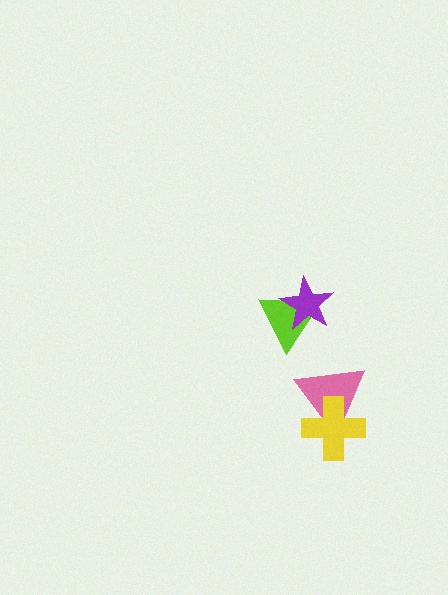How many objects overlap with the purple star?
1 object overlaps with the purple star.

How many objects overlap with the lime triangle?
1 object overlaps with the lime triangle.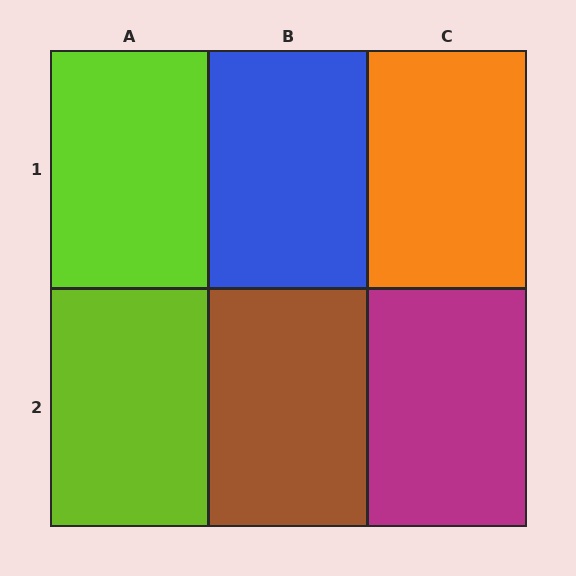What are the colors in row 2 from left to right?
Lime, brown, magenta.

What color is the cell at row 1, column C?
Orange.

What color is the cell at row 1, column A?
Lime.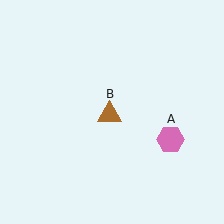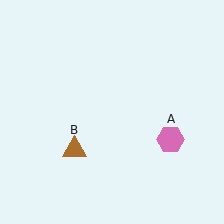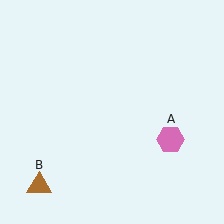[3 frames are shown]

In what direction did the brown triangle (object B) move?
The brown triangle (object B) moved down and to the left.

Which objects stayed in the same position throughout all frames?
Pink hexagon (object A) remained stationary.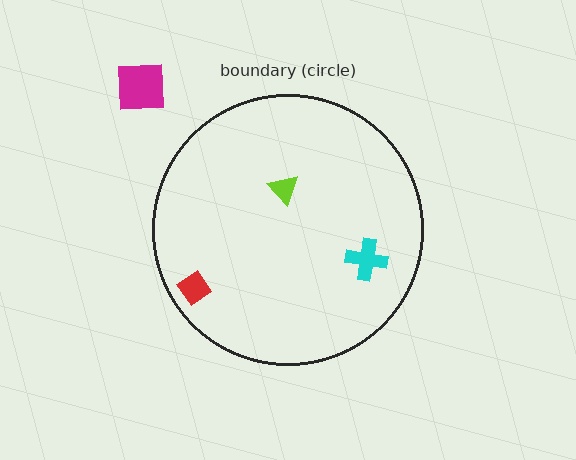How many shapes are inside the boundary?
3 inside, 1 outside.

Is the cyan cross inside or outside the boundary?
Inside.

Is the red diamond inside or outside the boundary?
Inside.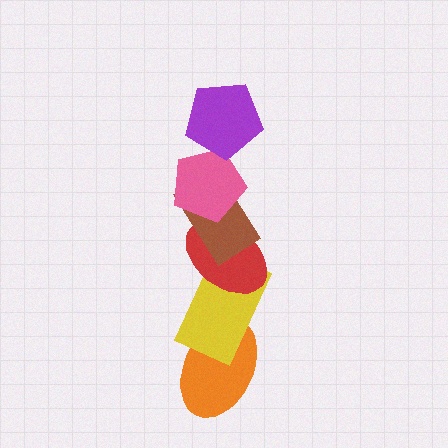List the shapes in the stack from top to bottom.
From top to bottom: the purple pentagon, the pink pentagon, the brown rectangle, the red ellipse, the yellow rectangle, the orange ellipse.